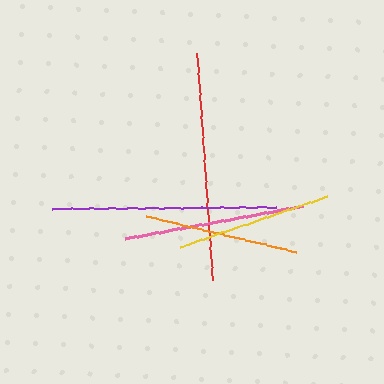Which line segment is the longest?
The red line is the longest at approximately 228 pixels.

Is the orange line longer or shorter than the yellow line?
The orange line is longer than the yellow line.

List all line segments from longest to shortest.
From longest to shortest: red, purple, pink, orange, yellow.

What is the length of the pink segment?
The pink segment is approximately 182 pixels long.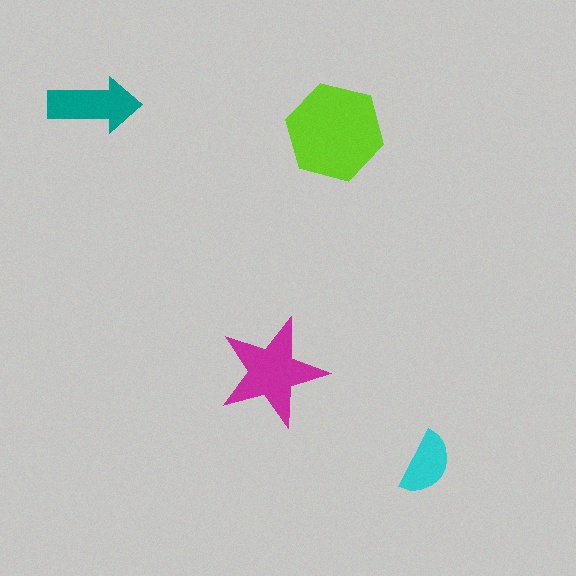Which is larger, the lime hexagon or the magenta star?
The lime hexagon.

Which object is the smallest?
The cyan semicircle.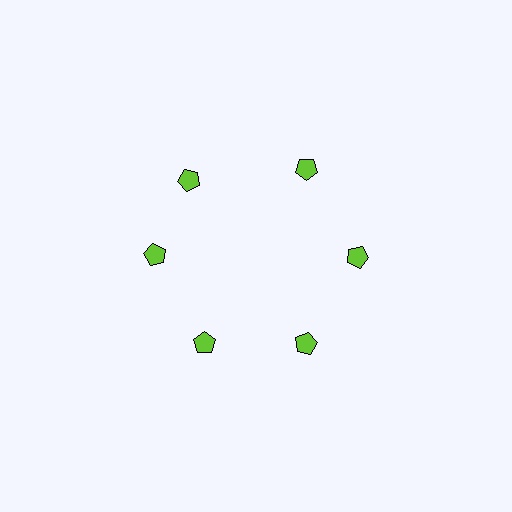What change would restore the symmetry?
The symmetry would be restored by rotating it back into even spacing with its neighbors so that all 6 pentagons sit at equal angles and equal distance from the center.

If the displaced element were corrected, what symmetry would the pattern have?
It would have 6-fold rotational symmetry — the pattern would map onto itself every 60 degrees.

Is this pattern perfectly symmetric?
No. The 6 lime pentagons are arranged in a ring, but one element near the 11 o'clock position is rotated out of alignment along the ring, breaking the 6-fold rotational symmetry.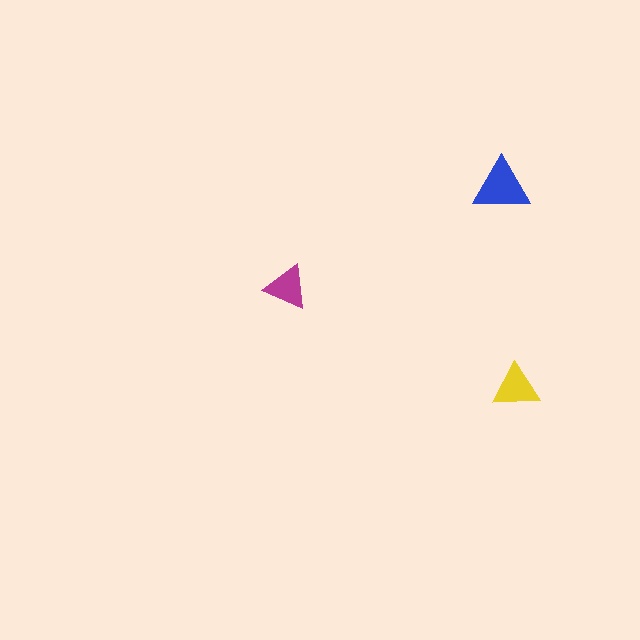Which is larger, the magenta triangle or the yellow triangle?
The yellow one.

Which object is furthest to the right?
The yellow triangle is rightmost.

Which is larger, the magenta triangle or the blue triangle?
The blue one.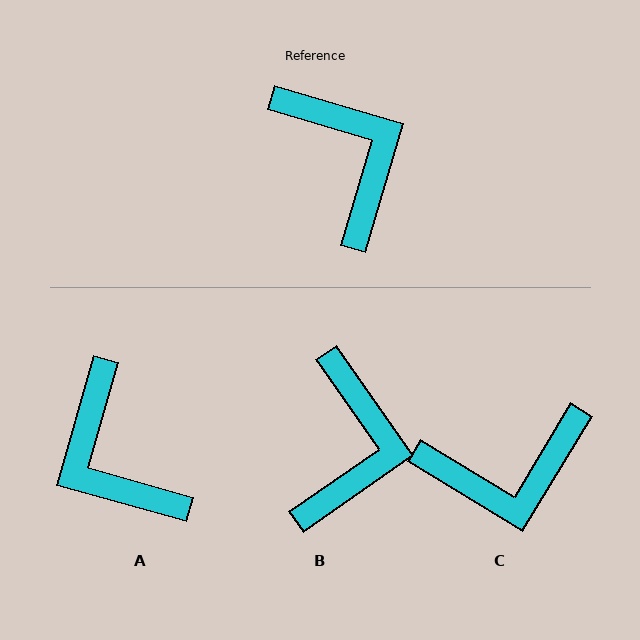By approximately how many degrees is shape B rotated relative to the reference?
Approximately 39 degrees clockwise.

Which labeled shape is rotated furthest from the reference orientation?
A, about 179 degrees away.